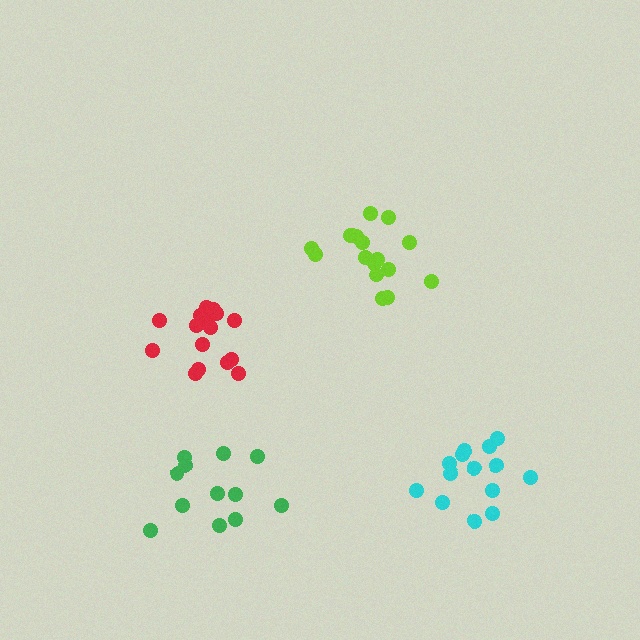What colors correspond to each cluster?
The clusters are colored: lime, red, cyan, green.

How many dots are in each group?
Group 1: 17 dots, Group 2: 16 dots, Group 3: 14 dots, Group 4: 12 dots (59 total).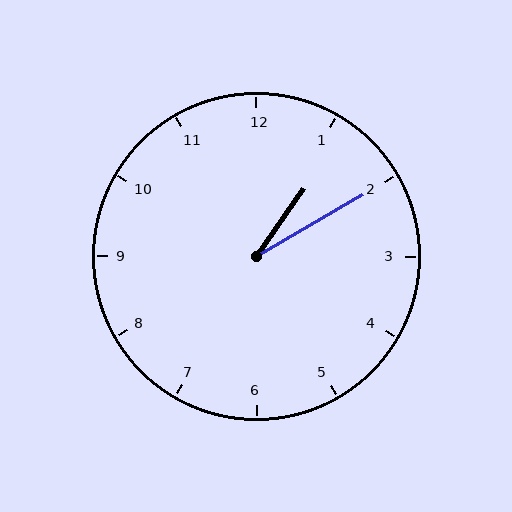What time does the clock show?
1:10.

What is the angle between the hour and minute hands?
Approximately 25 degrees.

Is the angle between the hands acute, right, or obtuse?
It is acute.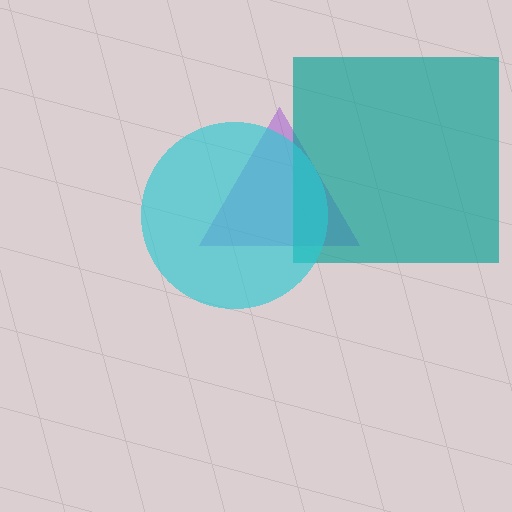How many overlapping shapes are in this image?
There are 3 overlapping shapes in the image.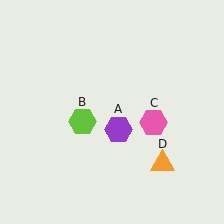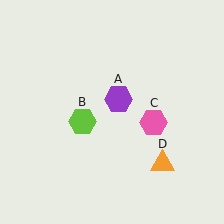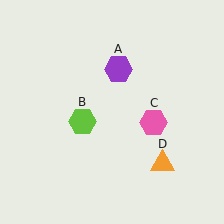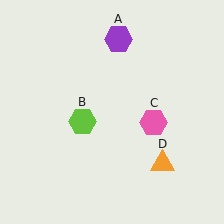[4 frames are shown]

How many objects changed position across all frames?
1 object changed position: purple hexagon (object A).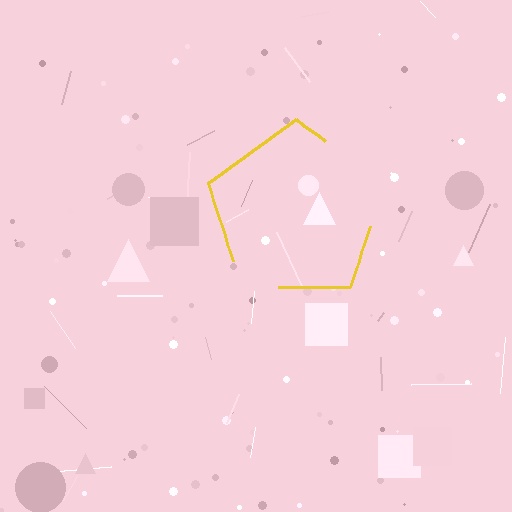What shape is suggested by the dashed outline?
The dashed outline suggests a pentagon.